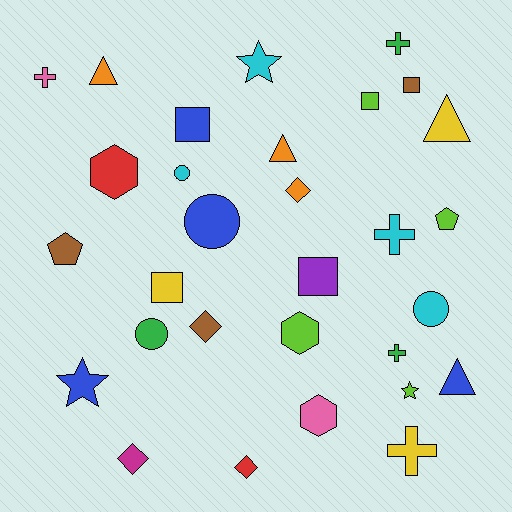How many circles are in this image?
There are 4 circles.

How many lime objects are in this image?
There are 4 lime objects.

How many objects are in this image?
There are 30 objects.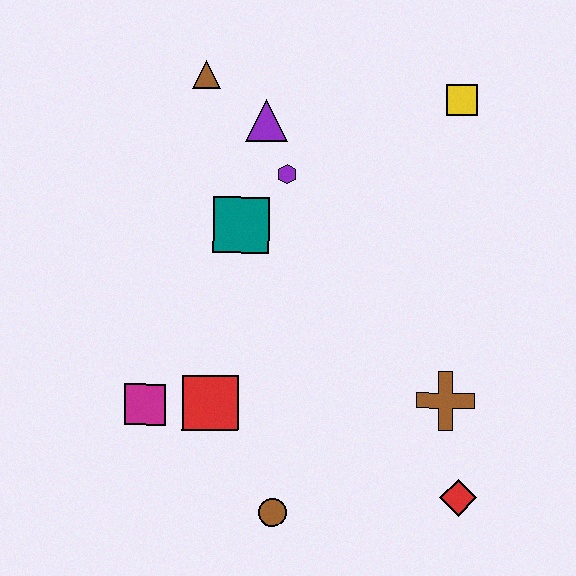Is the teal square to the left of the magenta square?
No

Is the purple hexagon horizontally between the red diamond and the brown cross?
No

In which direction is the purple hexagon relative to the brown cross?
The purple hexagon is above the brown cross.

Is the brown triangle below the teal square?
No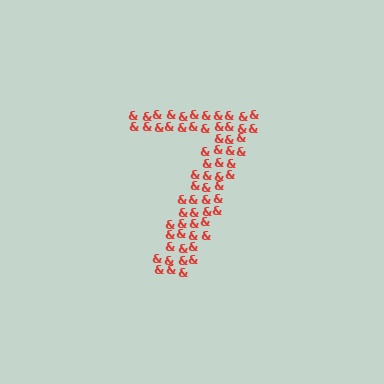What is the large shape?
The large shape is the digit 7.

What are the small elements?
The small elements are ampersands.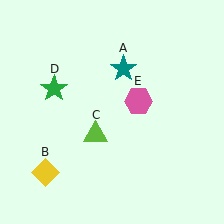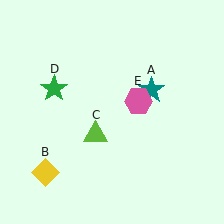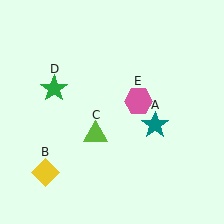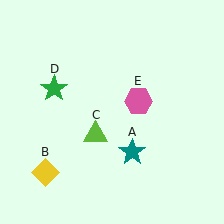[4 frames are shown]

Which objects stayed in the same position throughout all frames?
Yellow diamond (object B) and lime triangle (object C) and green star (object D) and pink hexagon (object E) remained stationary.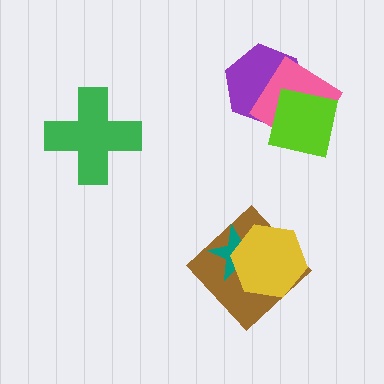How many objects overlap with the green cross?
0 objects overlap with the green cross.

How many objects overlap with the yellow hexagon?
2 objects overlap with the yellow hexagon.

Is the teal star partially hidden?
Yes, it is partially covered by another shape.